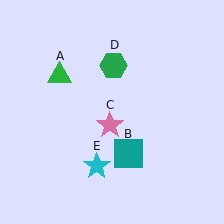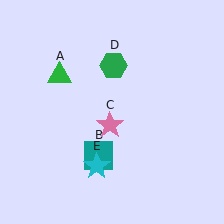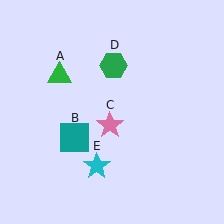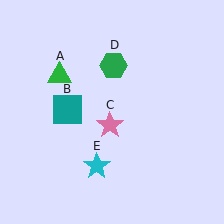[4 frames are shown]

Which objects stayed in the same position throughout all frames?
Green triangle (object A) and pink star (object C) and green hexagon (object D) and cyan star (object E) remained stationary.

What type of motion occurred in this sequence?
The teal square (object B) rotated clockwise around the center of the scene.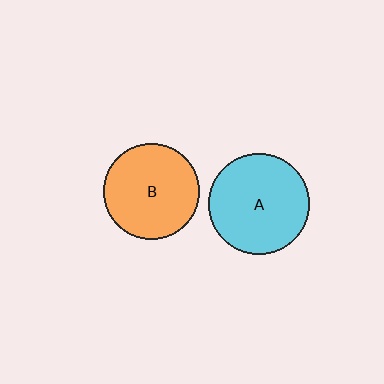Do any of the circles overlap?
No, none of the circles overlap.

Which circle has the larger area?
Circle A (cyan).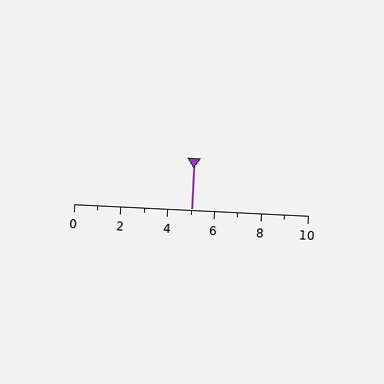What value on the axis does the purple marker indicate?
The marker indicates approximately 5.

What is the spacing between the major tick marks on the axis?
The major ticks are spaced 2 apart.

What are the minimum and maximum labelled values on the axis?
The axis runs from 0 to 10.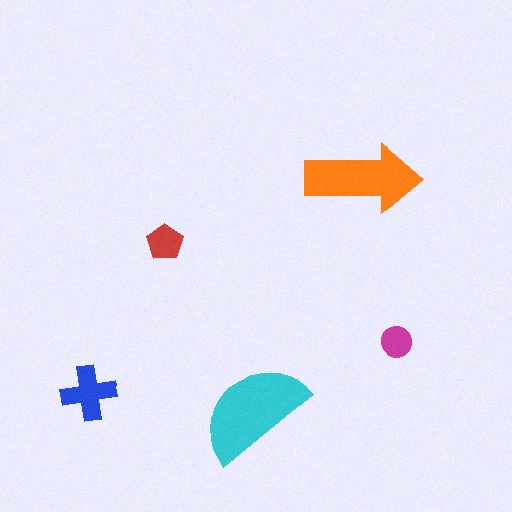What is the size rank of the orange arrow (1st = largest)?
2nd.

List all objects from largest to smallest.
The cyan semicircle, the orange arrow, the blue cross, the red pentagon, the magenta circle.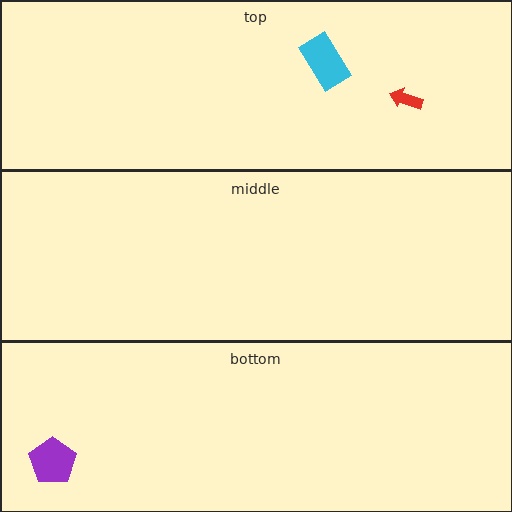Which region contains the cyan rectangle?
The top region.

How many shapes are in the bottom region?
1.